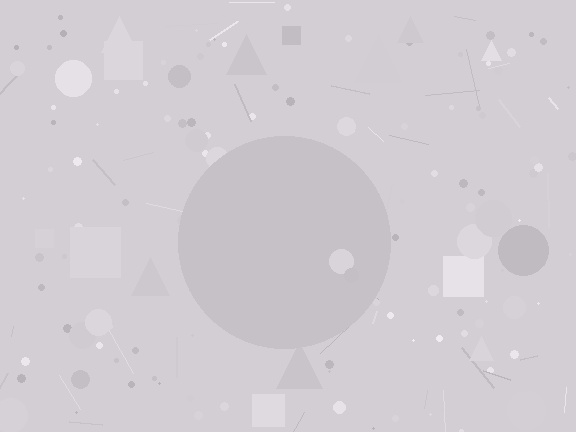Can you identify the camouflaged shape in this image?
The camouflaged shape is a circle.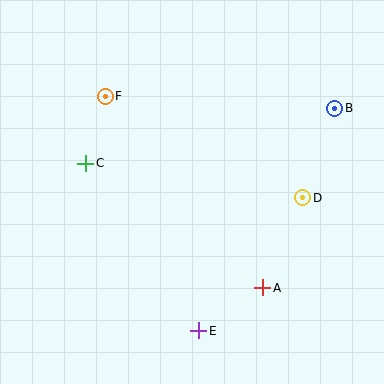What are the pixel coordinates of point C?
Point C is at (86, 163).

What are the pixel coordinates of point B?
Point B is at (335, 108).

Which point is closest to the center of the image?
Point C at (86, 163) is closest to the center.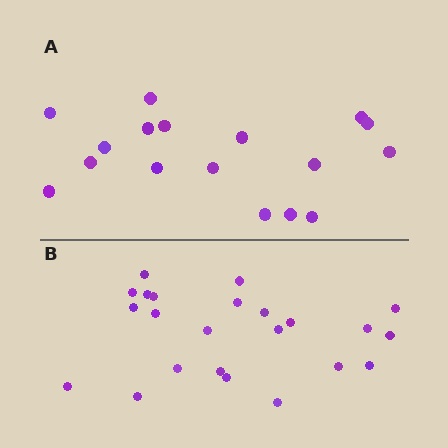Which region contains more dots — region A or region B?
Region B (the bottom region) has more dots.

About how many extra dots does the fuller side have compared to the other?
Region B has about 6 more dots than region A.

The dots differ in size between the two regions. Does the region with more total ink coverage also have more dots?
No. Region A has more total ink coverage because its dots are larger, but region B actually contains more individual dots. Total area can be misleading — the number of items is what matters here.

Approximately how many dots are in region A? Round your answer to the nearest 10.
About 20 dots. (The exact count is 17, which rounds to 20.)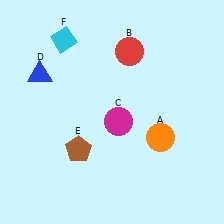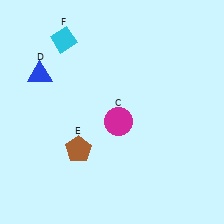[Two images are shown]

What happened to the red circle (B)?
The red circle (B) was removed in Image 2. It was in the top-right area of Image 1.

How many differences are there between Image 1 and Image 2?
There are 2 differences between the two images.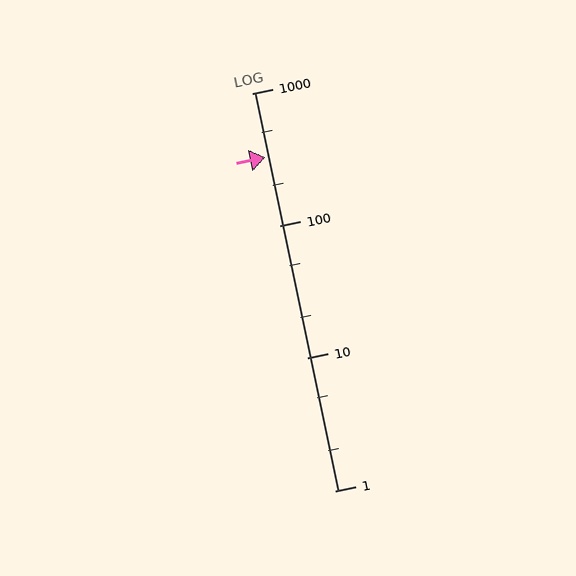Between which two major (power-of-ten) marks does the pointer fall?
The pointer is between 100 and 1000.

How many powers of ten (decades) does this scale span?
The scale spans 3 decades, from 1 to 1000.